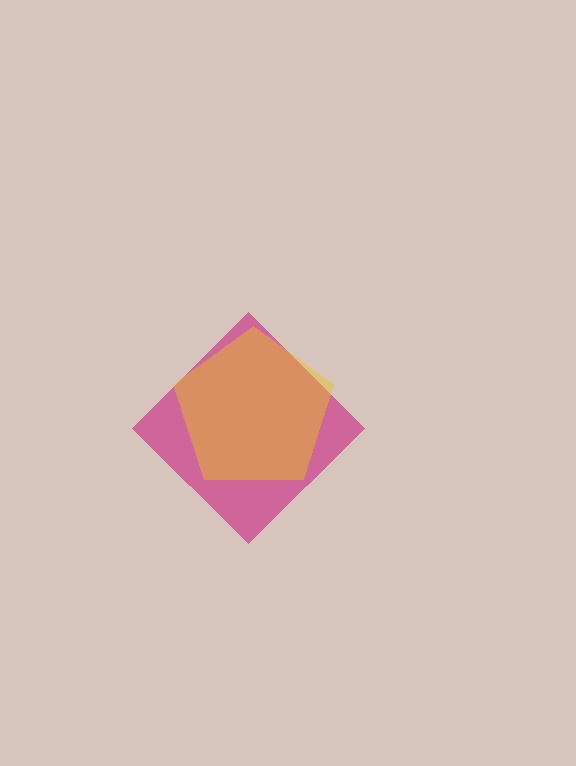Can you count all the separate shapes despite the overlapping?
Yes, there are 2 separate shapes.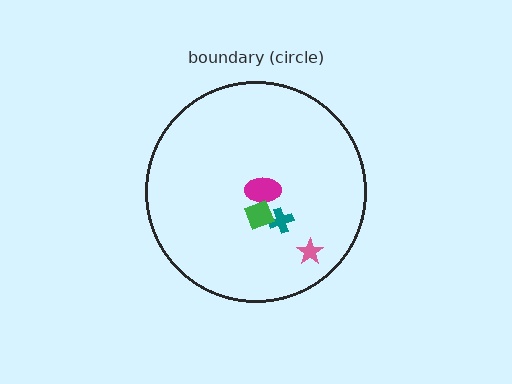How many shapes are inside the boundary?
4 inside, 0 outside.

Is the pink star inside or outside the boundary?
Inside.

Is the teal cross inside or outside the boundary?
Inside.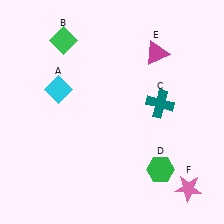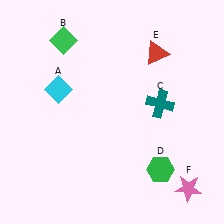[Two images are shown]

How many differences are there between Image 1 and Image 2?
There is 1 difference between the two images.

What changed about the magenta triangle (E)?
In Image 1, E is magenta. In Image 2, it changed to red.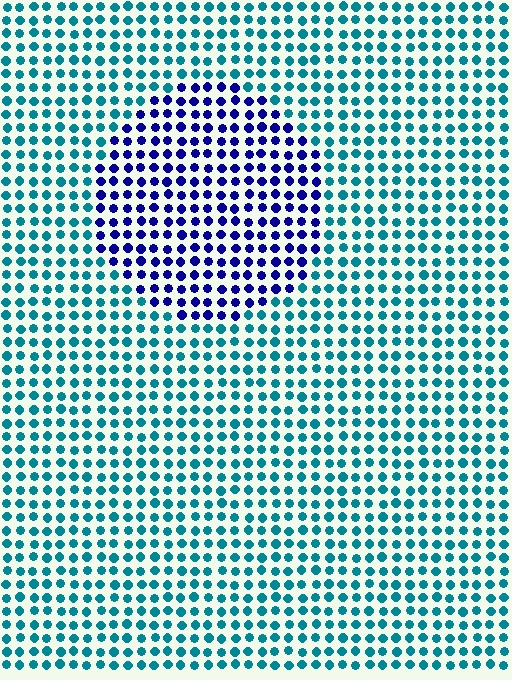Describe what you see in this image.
The image is filled with small teal elements in a uniform arrangement. A circle-shaped region is visible where the elements are tinted to a slightly different hue, forming a subtle color boundary.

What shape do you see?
I see a circle.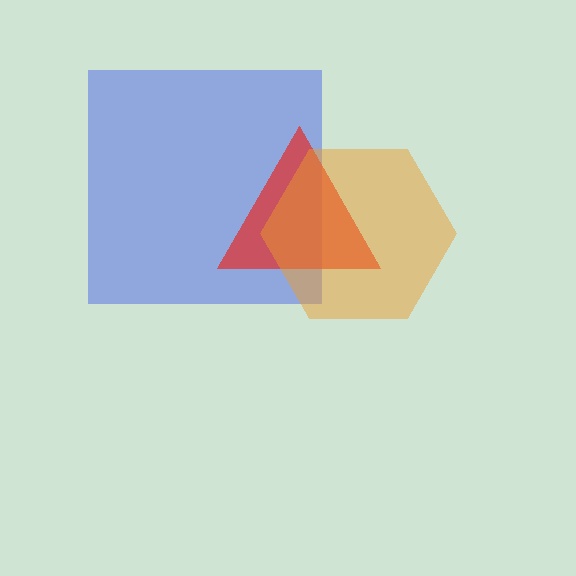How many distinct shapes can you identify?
There are 3 distinct shapes: a blue square, a red triangle, an orange hexagon.